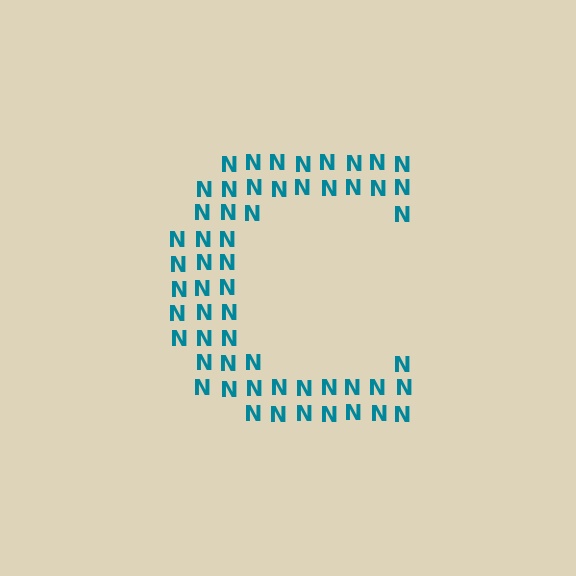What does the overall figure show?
The overall figure shows the letter C.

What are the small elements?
The small elements are letter N's.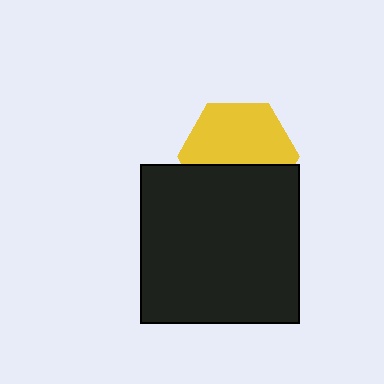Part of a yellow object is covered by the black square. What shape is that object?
It is a hexagon.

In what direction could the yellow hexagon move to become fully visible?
The yellow hexagon could move up. That would shift it out from behind the black square entirely.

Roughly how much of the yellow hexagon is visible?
About half of it is visible (roughly 59%).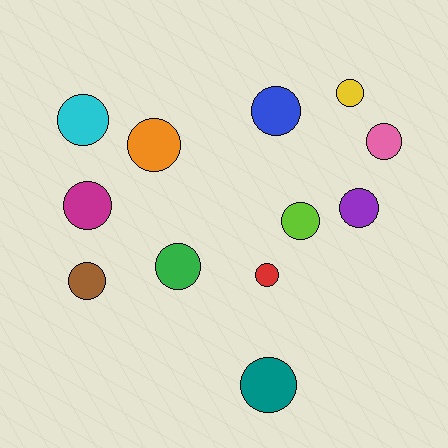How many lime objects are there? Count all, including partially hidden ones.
There is 1 lime object.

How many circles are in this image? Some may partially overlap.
There are 12 circles.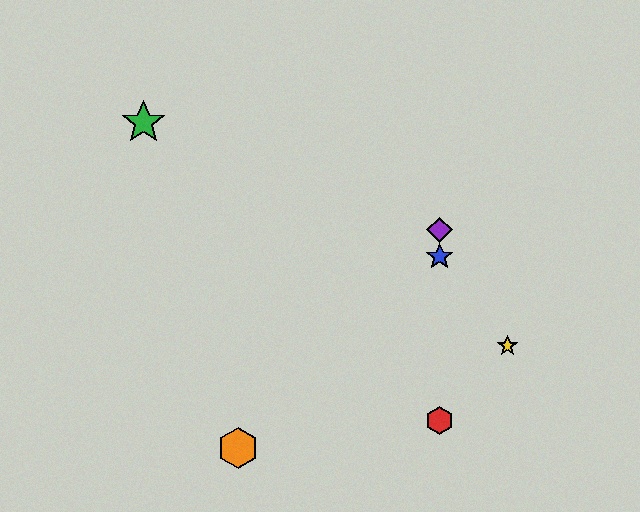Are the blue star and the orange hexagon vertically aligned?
No, the blue star is at x≈440 and the orange hexagon is at x≈238.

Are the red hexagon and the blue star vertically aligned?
Yes, both are at x≈440.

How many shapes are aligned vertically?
3 shapes (the red hexagon, the blue star, the purple diamond) are aligned vertically.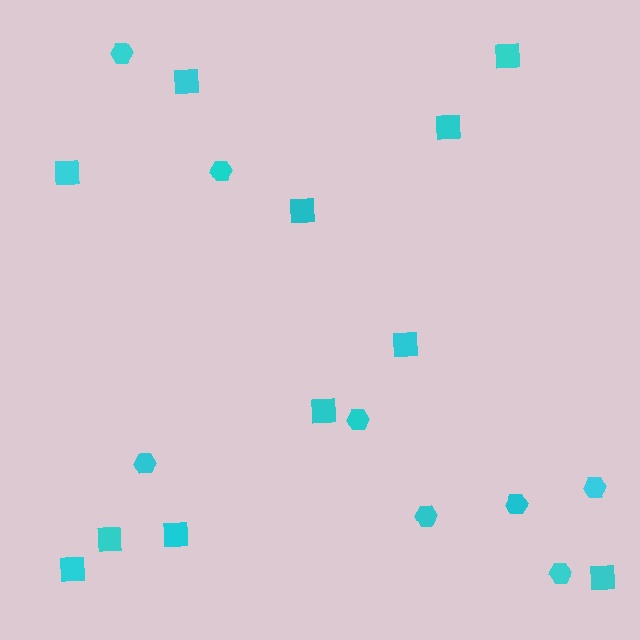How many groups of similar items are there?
There are 2 groups: one group of hexagons (8) and one group of squares (11).